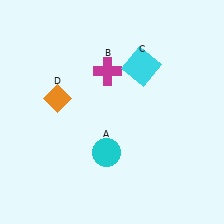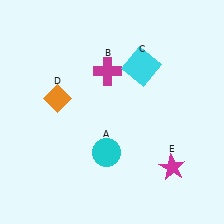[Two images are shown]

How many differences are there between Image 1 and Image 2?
There is 1 difference between the two images.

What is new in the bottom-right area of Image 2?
A magenta star (E) was added in the bottom-right area of Image 2.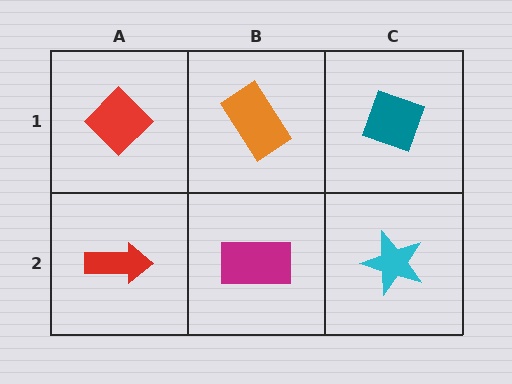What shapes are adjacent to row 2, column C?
A teal diamond (row 1, column C), a magenta rectangle (row 2, column B).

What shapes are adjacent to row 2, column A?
A red diamond (row 1, column A), a magenta rectangle (row 2, column B).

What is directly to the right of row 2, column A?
A magenta rectangle.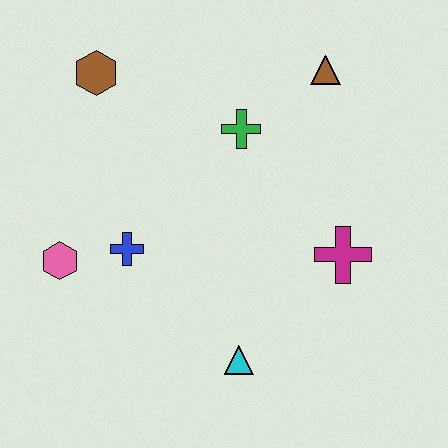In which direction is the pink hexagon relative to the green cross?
The pink hexagon is to the left of the green cross.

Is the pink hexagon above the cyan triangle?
Yes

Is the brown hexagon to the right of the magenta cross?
No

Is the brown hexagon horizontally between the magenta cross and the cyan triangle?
No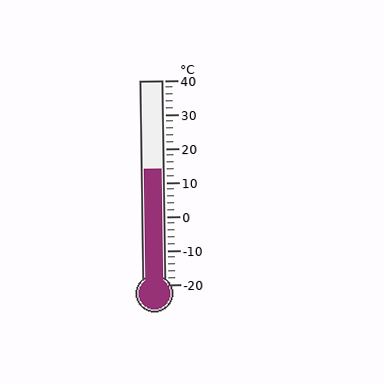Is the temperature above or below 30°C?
The temperature is below 30°C.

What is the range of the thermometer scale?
The thermometer scale ranges from -20°C to 40°C.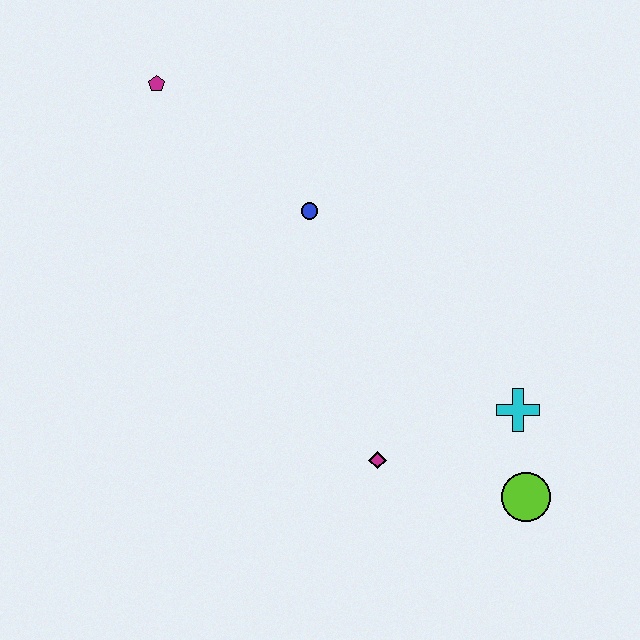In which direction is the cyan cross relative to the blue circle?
The cyan cross is to the right of the blue circle.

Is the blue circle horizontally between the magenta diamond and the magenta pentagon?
Yes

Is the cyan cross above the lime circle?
Yes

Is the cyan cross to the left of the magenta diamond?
No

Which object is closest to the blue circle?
The magenta pentagon is closest to the blue circle.